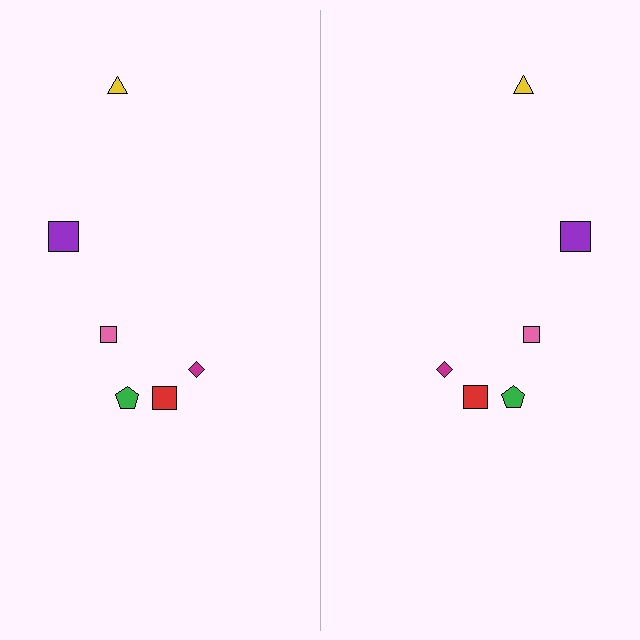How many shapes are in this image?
There are 12 shapes in this image.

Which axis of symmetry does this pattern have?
The pattern has a vertical axis of symmetry running through the center of the image.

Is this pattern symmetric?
Yes, this pattern has bilateral (reflection) symmetry.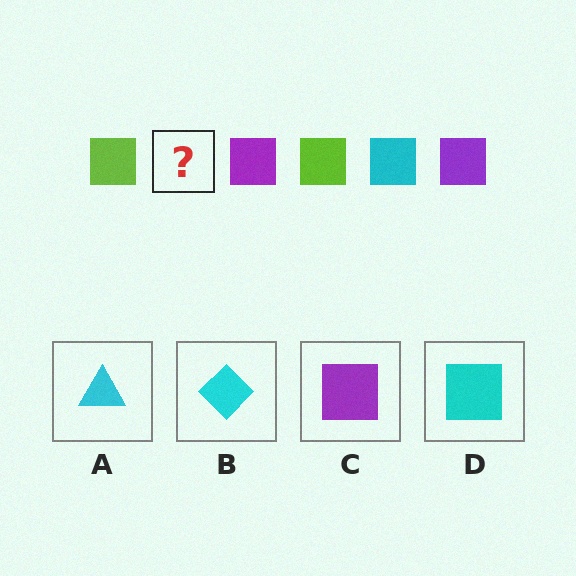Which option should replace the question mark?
Option D.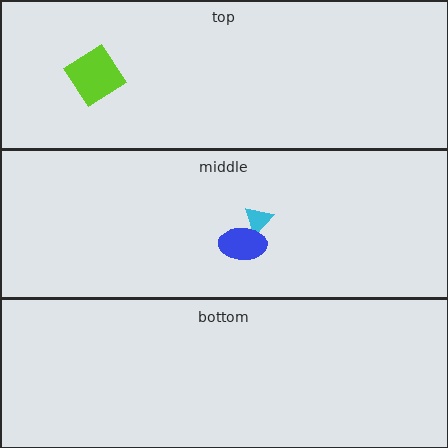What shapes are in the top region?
The lime diamond.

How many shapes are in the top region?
1.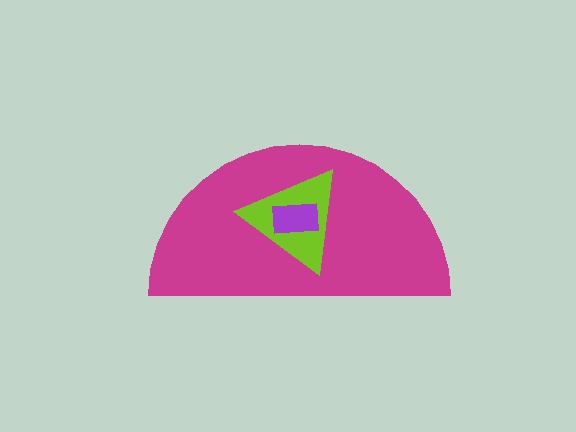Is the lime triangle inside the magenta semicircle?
Yes.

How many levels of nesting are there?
3.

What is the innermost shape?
The purple rectangle.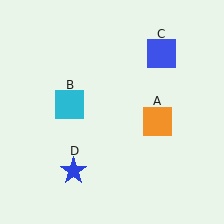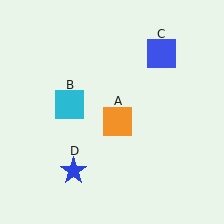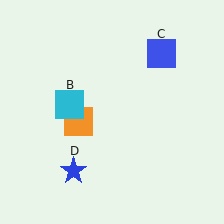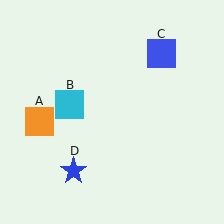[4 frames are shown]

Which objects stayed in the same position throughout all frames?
Cyan square (object B) and blue square (object C) and blue star (object D) remained stationary.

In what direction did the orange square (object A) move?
The orange square (object A) moved left.